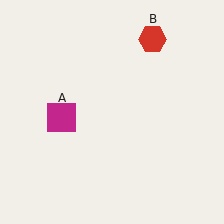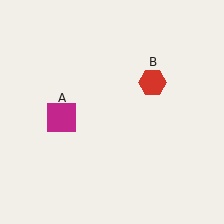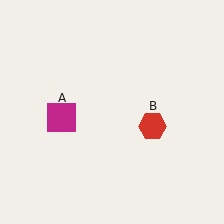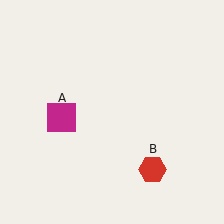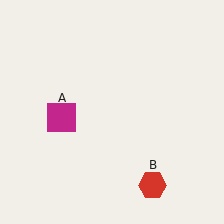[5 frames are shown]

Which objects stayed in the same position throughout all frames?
Magenta square (object A) remained stationary.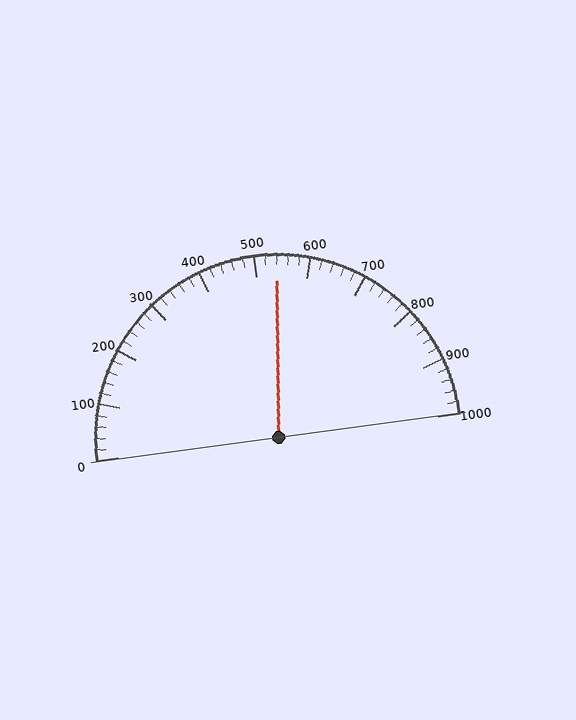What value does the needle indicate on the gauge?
The needle indicates approximately 540.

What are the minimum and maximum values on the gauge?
The gauge ranges from 0 to 1000.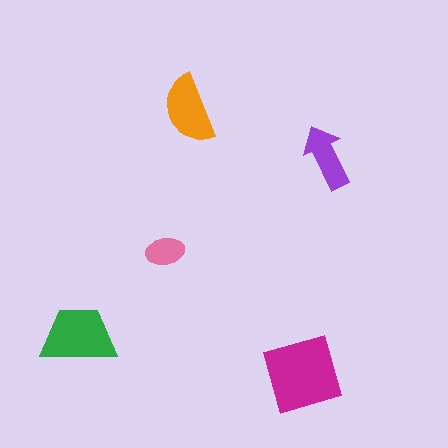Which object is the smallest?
The pink ellipse.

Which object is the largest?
The magenta square.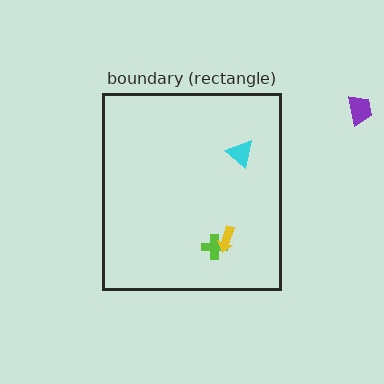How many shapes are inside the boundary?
3 inside, 1 outside.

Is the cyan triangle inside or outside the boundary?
Inside.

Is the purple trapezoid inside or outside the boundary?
Outside.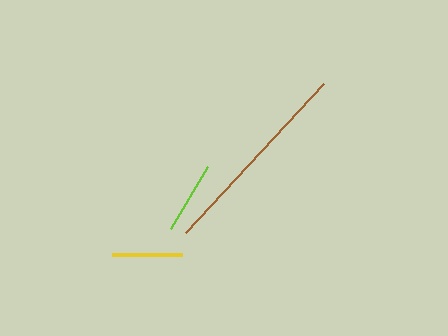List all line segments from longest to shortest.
From longest to shortest: brown, lime, yellow.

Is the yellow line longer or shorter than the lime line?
The lime line is longer than the yellow line.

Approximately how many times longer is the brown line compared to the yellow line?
The brown line is approximately 2.9 times the length of the yellow line.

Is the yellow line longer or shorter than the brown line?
The brown line is longer than the yellow line.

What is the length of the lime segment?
The lime segment is approximately 72 pixels long.